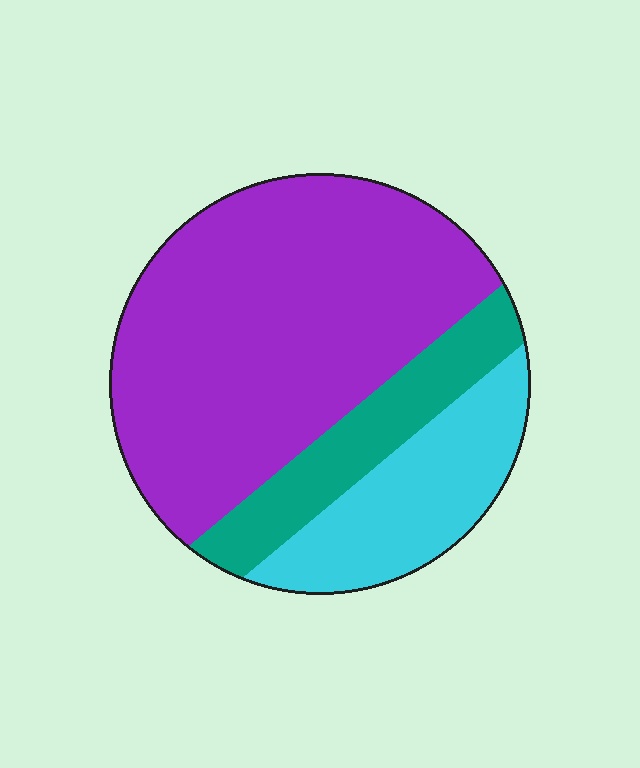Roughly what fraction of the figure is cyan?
Cyan takes up about one fifth (1/5) of the figure.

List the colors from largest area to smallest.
From largest to smallest: purple, cyan, teal.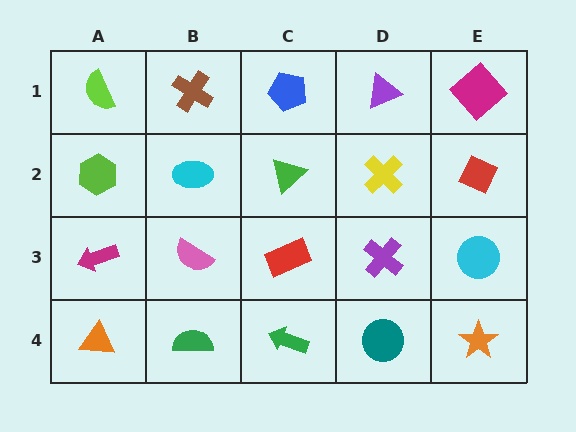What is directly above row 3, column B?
A cyan ellipse.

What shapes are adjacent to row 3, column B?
A cyan ellipse (row 2, column B), a green semicircle (row 4, column B), a magenta arrow (row 3, column A), a red rectangle (row 3, column C).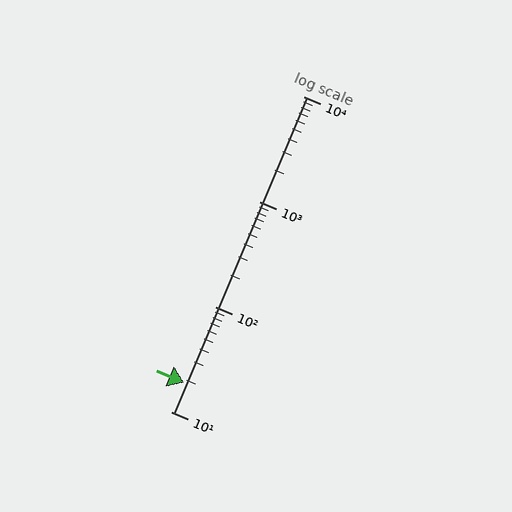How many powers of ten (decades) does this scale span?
The scale spans 3 decades, from 10 to 10000.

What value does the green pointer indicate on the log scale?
The pointer indicates approximately 19.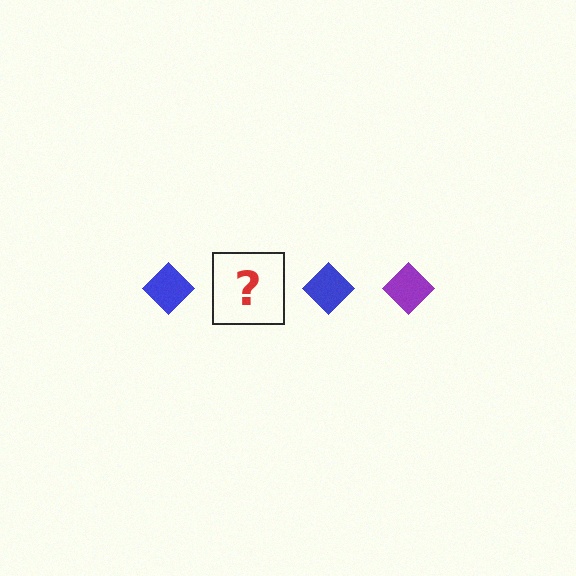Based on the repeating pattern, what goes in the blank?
The blank should be a purple diamond.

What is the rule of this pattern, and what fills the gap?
The rule is that the pattern cycles through blue, purple diamonds. The gap should be filled with a purple diamond.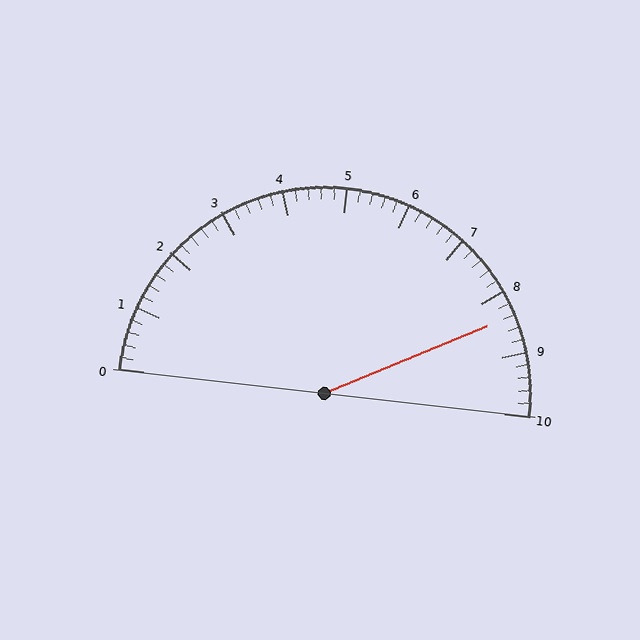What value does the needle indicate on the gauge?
The needle indicates approximately 8.4.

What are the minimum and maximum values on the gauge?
The gauge ranges from 0 to 10.